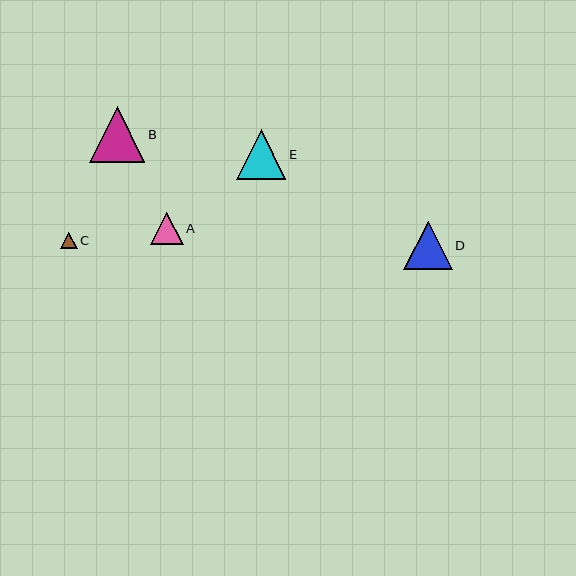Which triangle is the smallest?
Triangle C is the smallest with a size of approximately 16 pixels.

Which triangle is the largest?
Triangle B is the largest with a size of approximately 55 pixels.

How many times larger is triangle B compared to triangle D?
Triangle B is approximately 1.1 times the size of triangle D.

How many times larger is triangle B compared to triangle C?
Triangle B is approximately 3.4 times the size of triangle C.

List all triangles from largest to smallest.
From largest to smallest: B, E, D, A, C.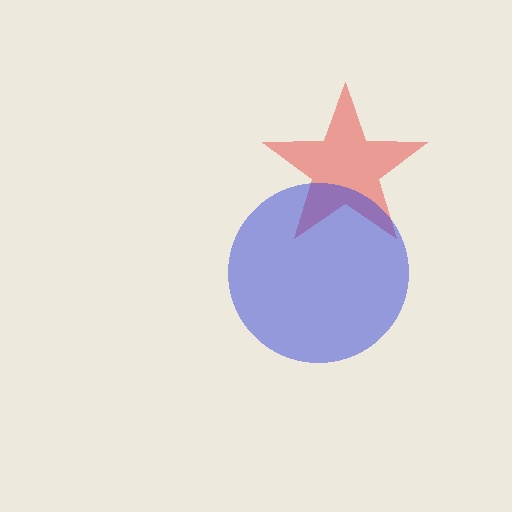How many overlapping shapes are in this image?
There are 2 overlapping shapes in the image.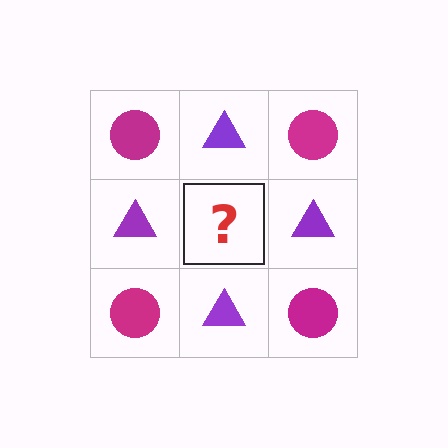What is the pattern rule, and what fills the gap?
The rule is that it alternates magenta circle and purple triangle in a checkerboard pattern. The gap should be filled with a magenta circle.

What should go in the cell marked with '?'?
The missing cell should contain a magenta circle.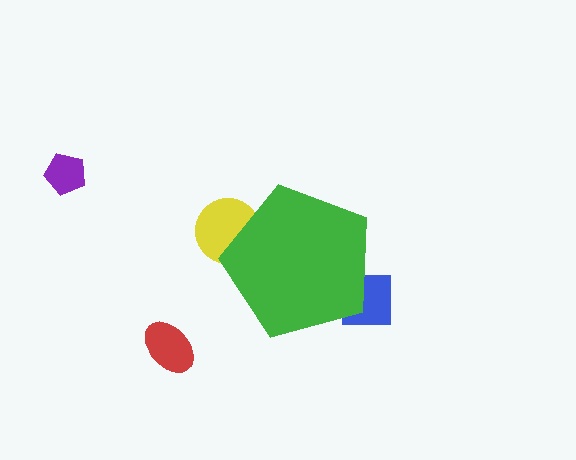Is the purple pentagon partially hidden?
No, the purple pentagon is fully visible.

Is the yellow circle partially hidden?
Yes, the yellow circle is partially hidden behind the green pentagon.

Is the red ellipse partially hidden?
No, the red ellipse is fully visible.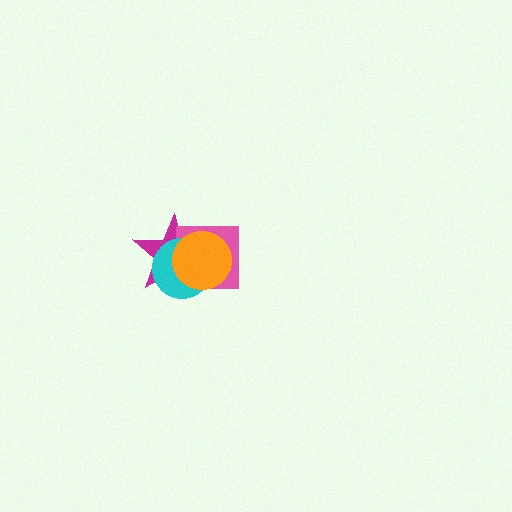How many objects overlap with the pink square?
3 objects overlap with the pink square.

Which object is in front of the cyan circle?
The orange circle is in front of the cyan circle.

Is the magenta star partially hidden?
Yes, it is partially covered by another shape.